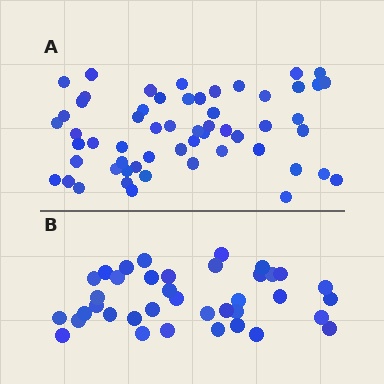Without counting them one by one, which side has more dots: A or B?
Region A (the top region) has more dots.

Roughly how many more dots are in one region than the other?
Region A has approximately 20 more dots than region B.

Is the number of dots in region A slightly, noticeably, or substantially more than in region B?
Region A has substantially more. The ratio is roughly 1.5 to 1.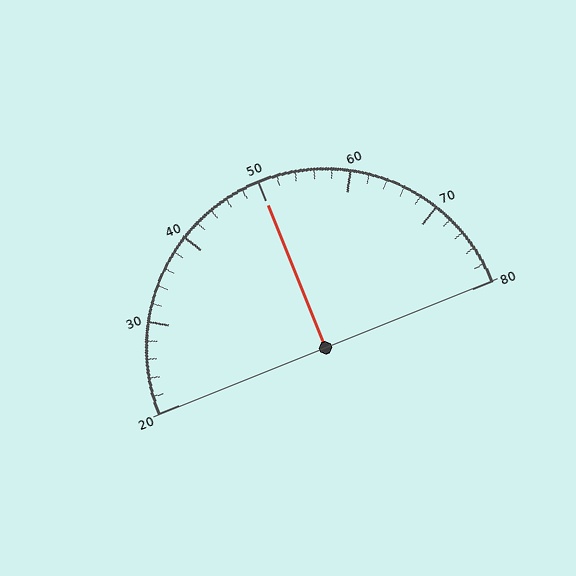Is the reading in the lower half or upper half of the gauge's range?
The reading is in the upper half of the range (20 to 80).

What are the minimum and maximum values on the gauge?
The gauge ranges from 20 to 80.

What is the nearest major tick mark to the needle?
The nearest major tick mark is 50.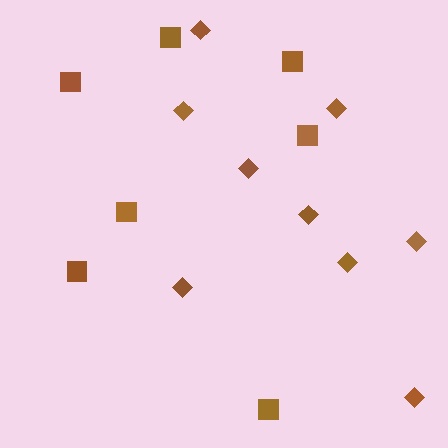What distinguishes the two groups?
There are 2 groups: one group of diamonds (9) and one group of squares (7).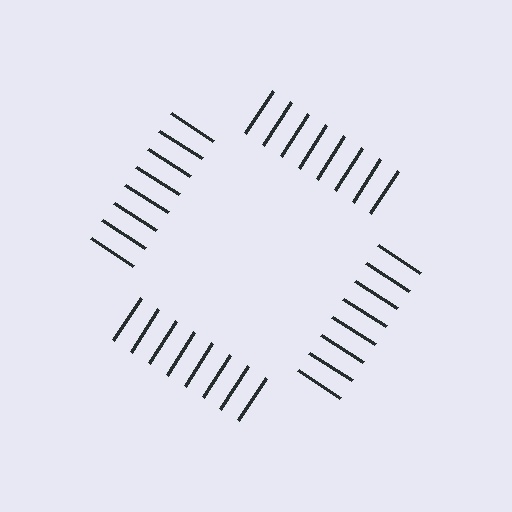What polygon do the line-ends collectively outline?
An illusory square — the line segments terminate on its edges but no continuous stroke is drawn.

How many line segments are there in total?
32 — 8 along each of the 4 edges.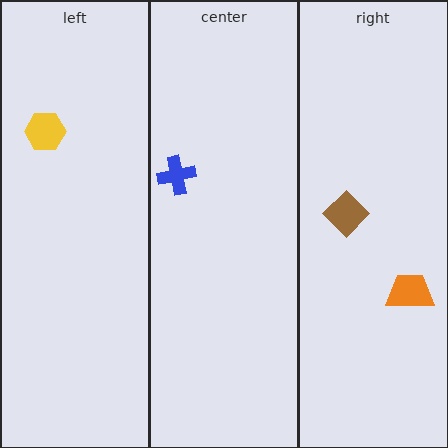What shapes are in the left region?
The yellow hexagon.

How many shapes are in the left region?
1.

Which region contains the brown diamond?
The right region.